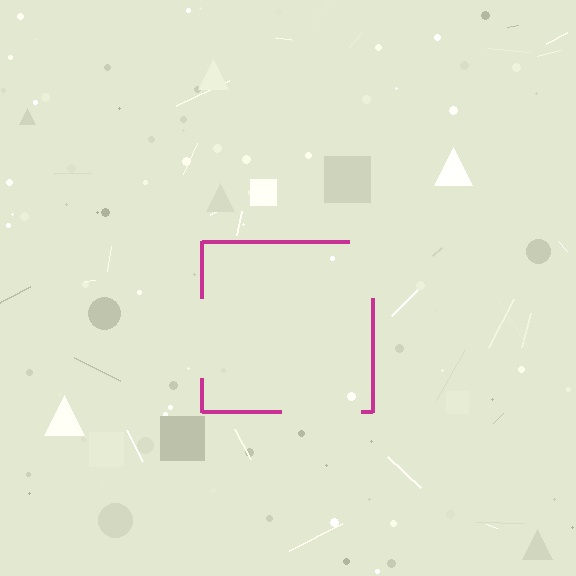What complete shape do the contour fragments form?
The contour fragments form a square.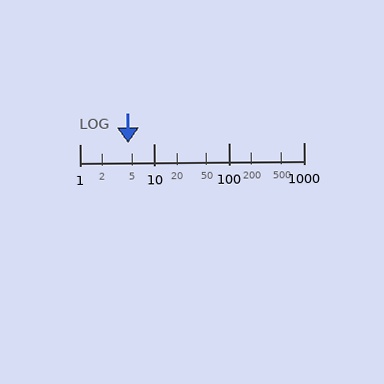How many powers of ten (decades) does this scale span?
The scale spans 3 decades, from 1 to 1000.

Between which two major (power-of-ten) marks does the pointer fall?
The pointer is between 1 and 10.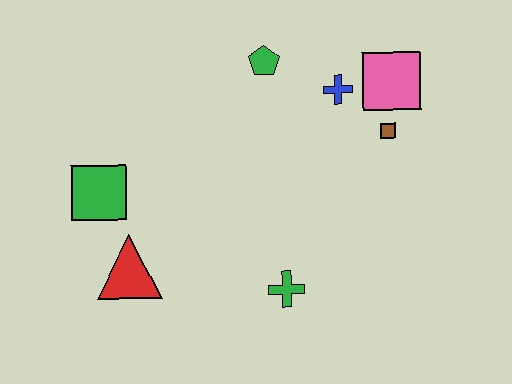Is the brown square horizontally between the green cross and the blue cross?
No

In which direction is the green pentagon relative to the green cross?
The green pentagon is above the green cross.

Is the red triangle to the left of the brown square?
Yes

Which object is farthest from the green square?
The pink square is farthest from the green square.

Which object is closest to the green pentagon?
The blue cross is closest to the green pentagon.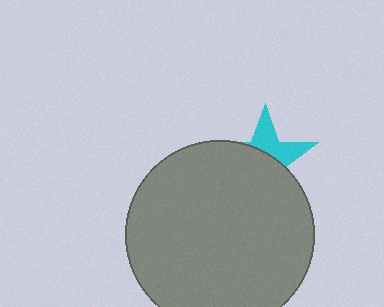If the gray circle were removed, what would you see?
You would see the complete cyan star.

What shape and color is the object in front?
The object in front is a gray circle.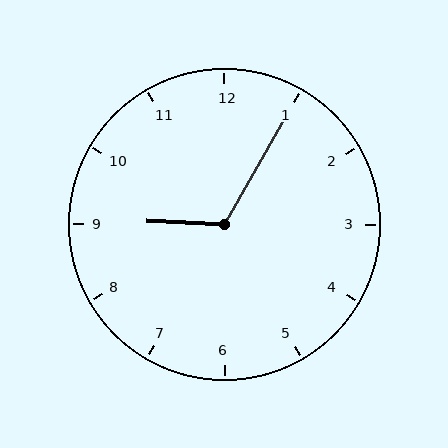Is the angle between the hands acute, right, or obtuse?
It is obtuse.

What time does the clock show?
9:05.